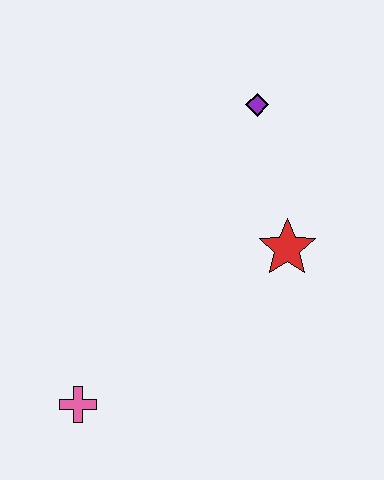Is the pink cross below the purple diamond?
Yes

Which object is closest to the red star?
The purple diamond is closest to the red star.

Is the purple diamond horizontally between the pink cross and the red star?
Yes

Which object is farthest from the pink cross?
The purple diamond is farthest from the pink cross.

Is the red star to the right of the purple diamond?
Yes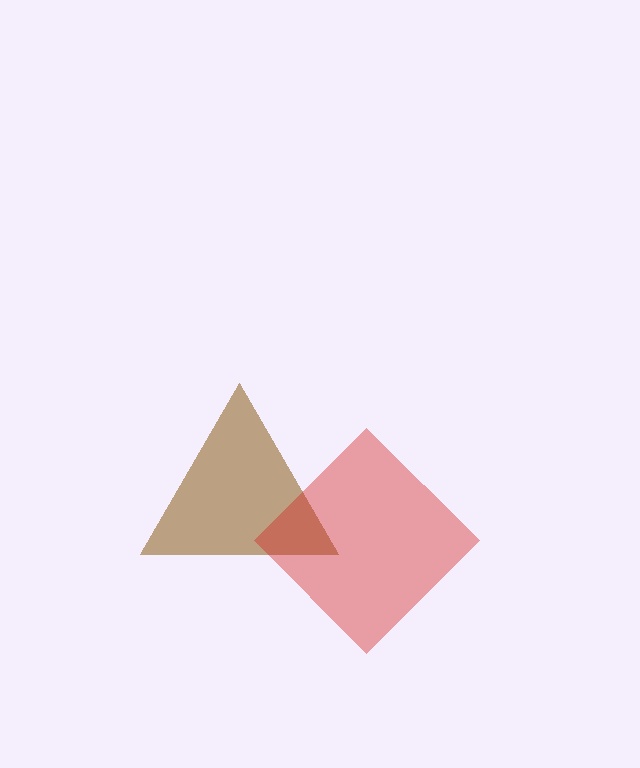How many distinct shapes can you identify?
There are 2 distinct shapes: a brown triangle, a red diamond.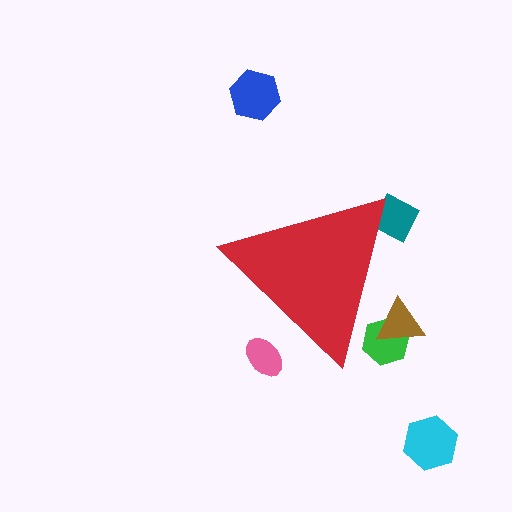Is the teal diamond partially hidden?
Yes, the teal diamond is partially hidden behind the red triangle.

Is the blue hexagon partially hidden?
No, the blue hexagon is fully visible.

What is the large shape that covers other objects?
A red triangle.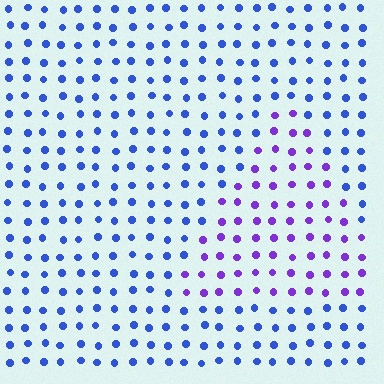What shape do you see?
I see a triangle.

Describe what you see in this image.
The image is filled with small blue elements in a uniform arrangement. A triangle-shaped region is visible where the elements are tinted to a slightly different hue, forming a subtle color boundary.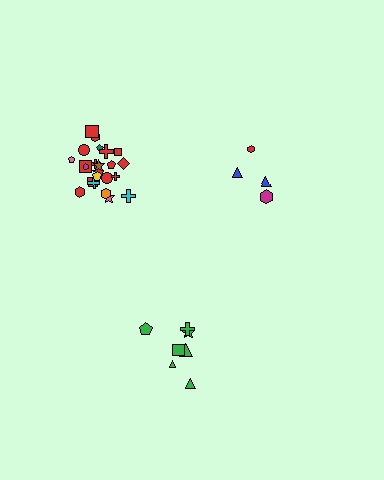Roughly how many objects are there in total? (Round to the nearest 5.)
Roughly 35 objects in total.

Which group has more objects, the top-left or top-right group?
The top-left group.